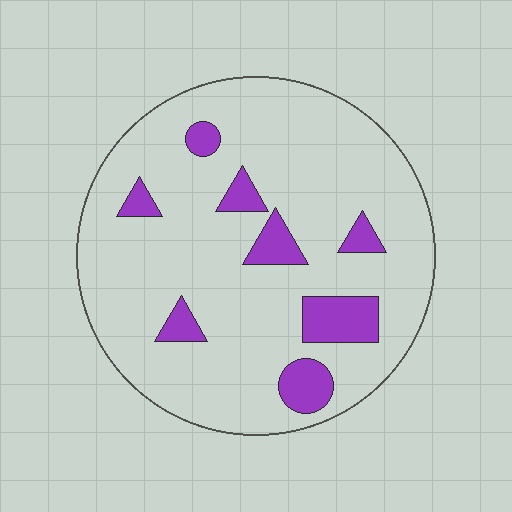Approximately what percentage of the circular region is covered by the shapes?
Approximately 15%.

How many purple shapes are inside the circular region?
8.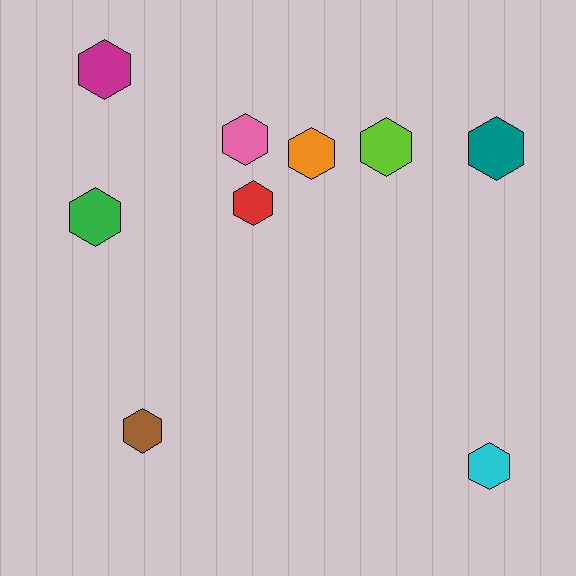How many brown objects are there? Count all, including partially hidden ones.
There is 1 brown object.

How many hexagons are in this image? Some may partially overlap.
There are 9 hexagons.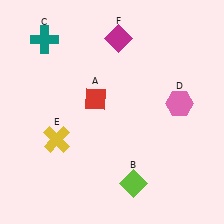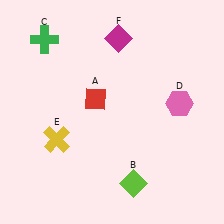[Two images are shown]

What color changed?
The cross (C) changed from teal in Image 1 to green in Image 2.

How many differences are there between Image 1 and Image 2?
There is 1 difference between the two images.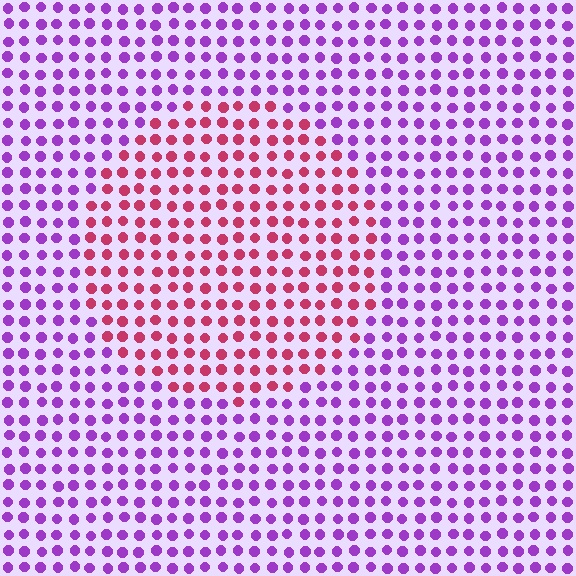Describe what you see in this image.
The image is filled with small purple elements in a uniform arrangement. A circle-shaped region is visible where the elements are tinted to a slightly different hue, forming a subtle color boundary.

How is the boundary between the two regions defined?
The boundary is defined purely by a slight shift in hue (about 57 degrees). Spacing, size, and orientation are identical on both sides.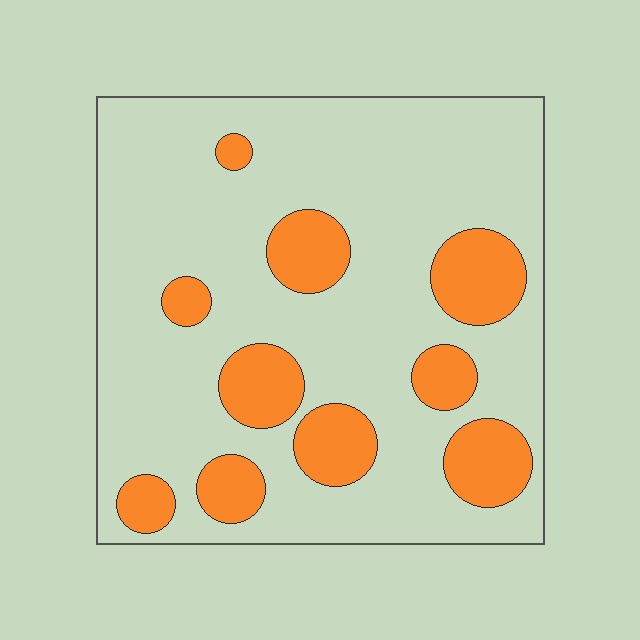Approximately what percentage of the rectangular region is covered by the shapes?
Approximately 20%.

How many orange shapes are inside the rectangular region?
10.